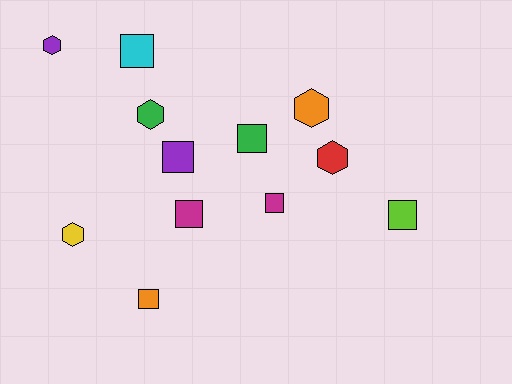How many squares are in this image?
There are 7 squares.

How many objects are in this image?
There are 12 objects.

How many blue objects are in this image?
There are no blue objects.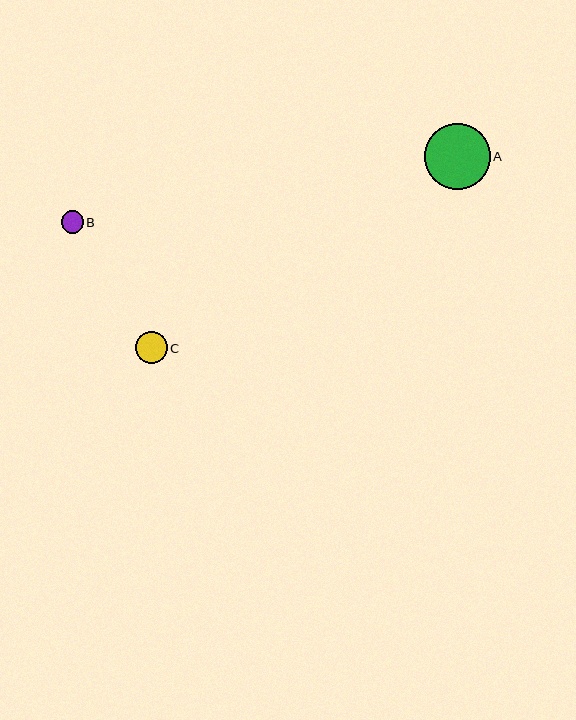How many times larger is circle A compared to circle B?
Circle A is approximately 3.0 times the size of circle B.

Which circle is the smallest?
Circle B is the smallest with a size of approximately 22 pixels.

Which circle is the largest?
Circle A is the largest with a size of approximately 66 pixels.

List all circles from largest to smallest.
From largest to smallest: A, C, B.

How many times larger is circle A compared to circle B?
Circle A is approximately 3.0 times the size of circle B.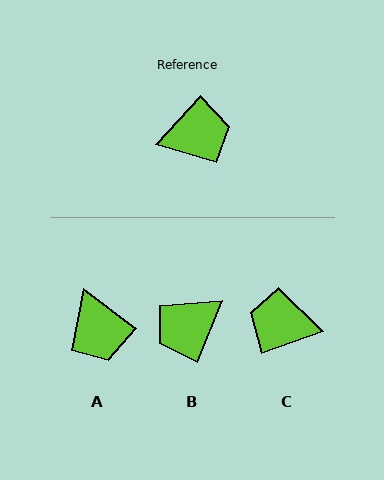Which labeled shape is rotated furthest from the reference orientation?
B, about 159 degrees away.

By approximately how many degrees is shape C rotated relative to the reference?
Approximately 152 degrees counter-clockwise.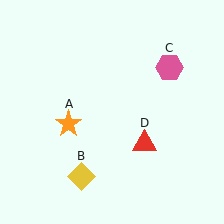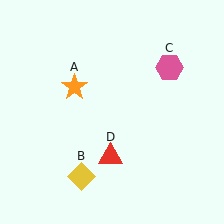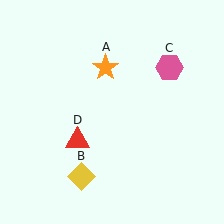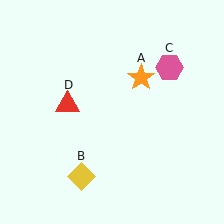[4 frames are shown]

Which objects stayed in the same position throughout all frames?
Yellow diamond (object B) and pink hexagon (object C) remained stationary.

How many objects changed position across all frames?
2 objects changed position: orange star (object A), red triangle (object D).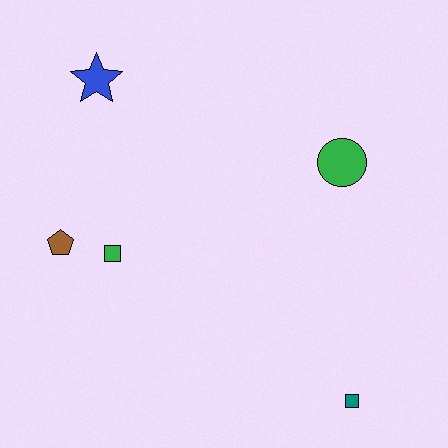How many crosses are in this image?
There are no crosses.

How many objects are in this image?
There are 5 objects.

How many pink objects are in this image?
There are no pink objects.